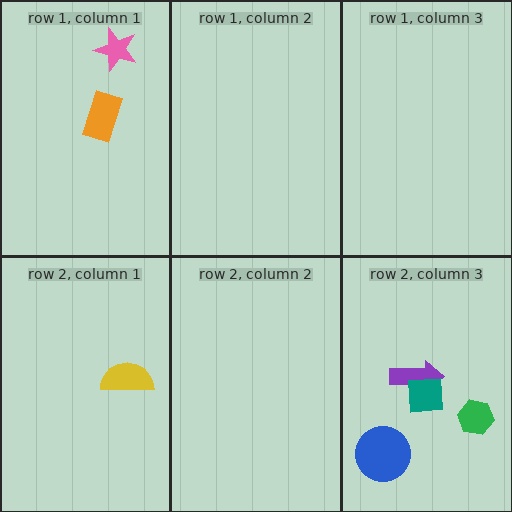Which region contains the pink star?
The row 1, column 1 region.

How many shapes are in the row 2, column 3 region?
4.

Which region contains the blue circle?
The row 2, column 3 region.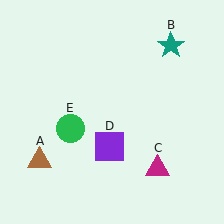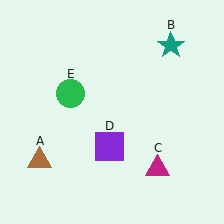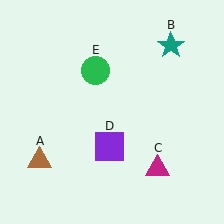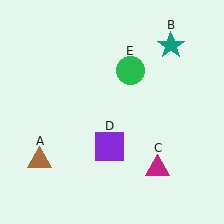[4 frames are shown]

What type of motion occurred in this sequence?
The green circle (object E) rotated clockwise around the center of the scene.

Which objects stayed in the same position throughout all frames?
Brown triangle (object A) and teal star (object B) and magenta triangle (object C) and purple square (object D) remained stationary.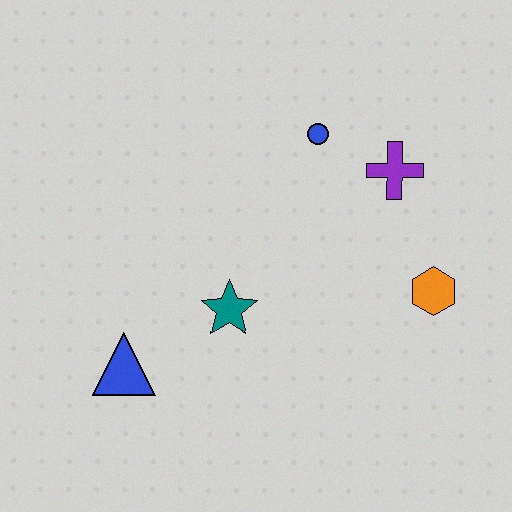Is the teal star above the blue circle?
No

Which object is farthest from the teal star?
The purple cross is farthest from the teal star.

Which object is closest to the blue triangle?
The teal star is closest to the blue triangle.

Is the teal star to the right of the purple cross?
No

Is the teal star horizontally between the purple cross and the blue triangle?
Yes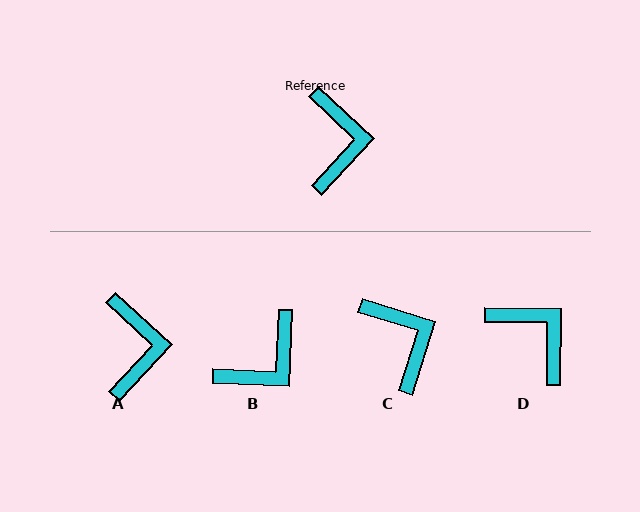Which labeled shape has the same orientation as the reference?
A.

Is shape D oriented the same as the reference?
No, it is off by about 43 degrees.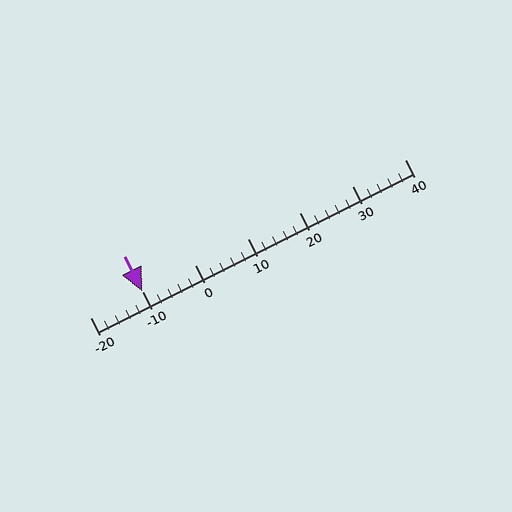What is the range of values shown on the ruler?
The ruler shows values from -20 to 40.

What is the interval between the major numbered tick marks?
The major tick marks are spaced 10 units apart.